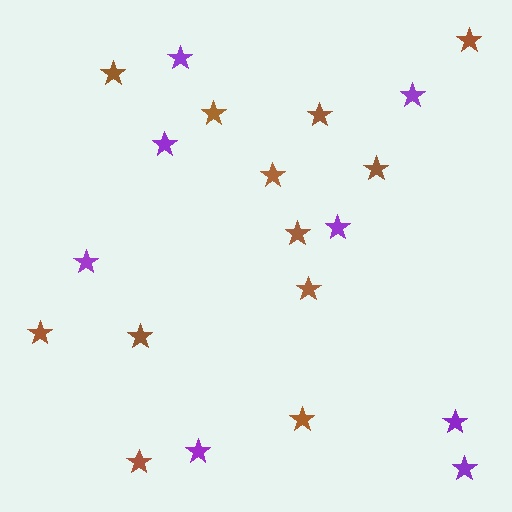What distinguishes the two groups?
There are 2 groups: one group of brown stars (12) and one group of purple stars (8).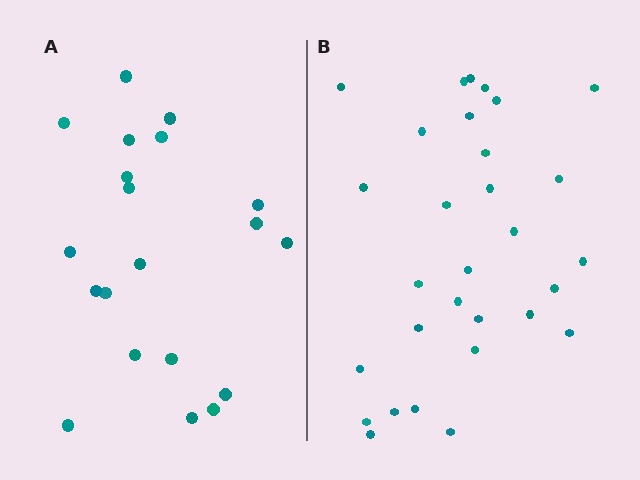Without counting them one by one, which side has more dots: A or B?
Region B (the right region) has more dots.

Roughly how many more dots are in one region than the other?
Region B has roughly 10 or so more dots than region A.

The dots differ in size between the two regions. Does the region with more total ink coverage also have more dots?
No. Region A has more total ink coverage because its dots are larger, but region B actually contains more individual dots. Total area can be misleading — the number of items is what matters here.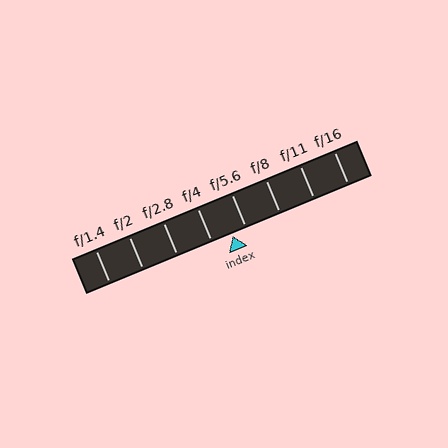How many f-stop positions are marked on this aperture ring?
There are 8 f-stop positions marked.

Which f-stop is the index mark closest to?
The index mark is closest to f/5.6.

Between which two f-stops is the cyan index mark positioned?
The index mark is between f/4 and f/5.6.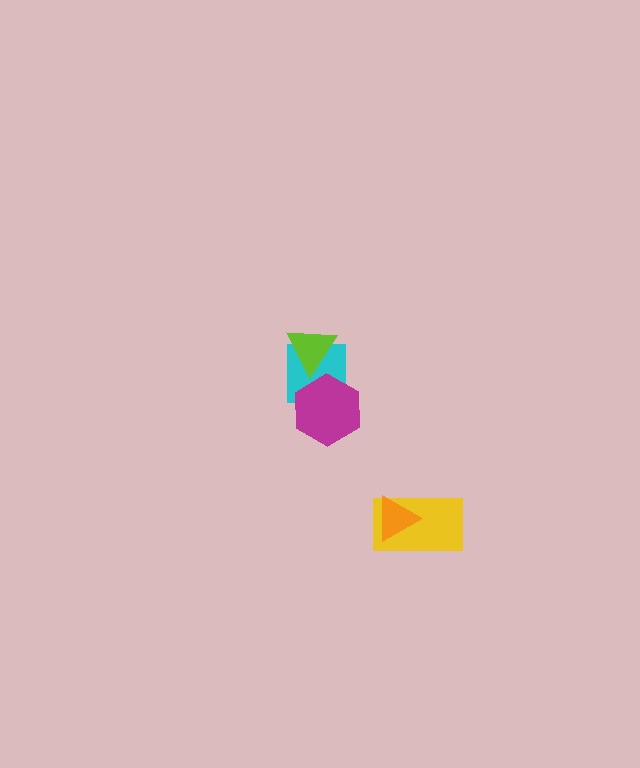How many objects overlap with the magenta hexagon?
1 object overlaps with the magenta hexagon.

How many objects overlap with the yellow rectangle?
1 object overlaps with the yellow rectangle.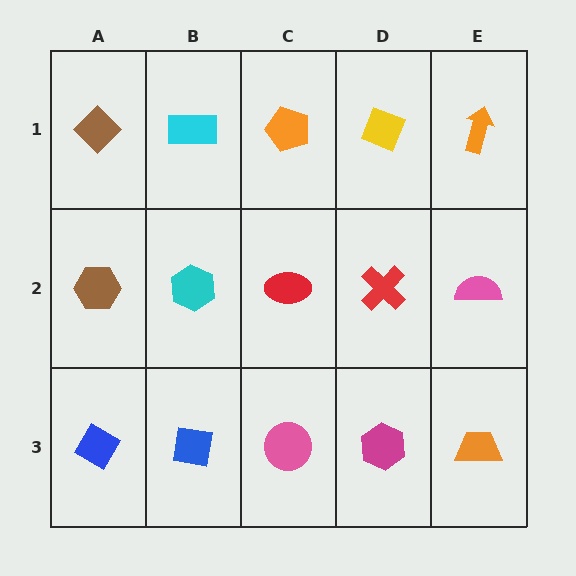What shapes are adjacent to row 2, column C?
An orange pentagon (row 1, column C), a pink circle (row 3, column C), a cyan hexagon (row 2, column B), a red cross (row 2, column D).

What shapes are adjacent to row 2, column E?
An orange arrow (row 1, column E), an orange trapezoid (row 3, column E), a red cross (row 2, column D).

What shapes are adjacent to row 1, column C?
A red ellipse (row 2, column C), a cyan rectangle (row 1, column B), a yellow diamond (row 1, column D).